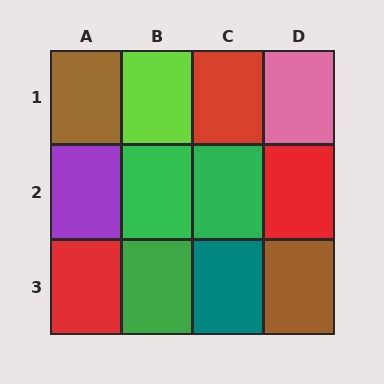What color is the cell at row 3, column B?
Green.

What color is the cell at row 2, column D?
Red.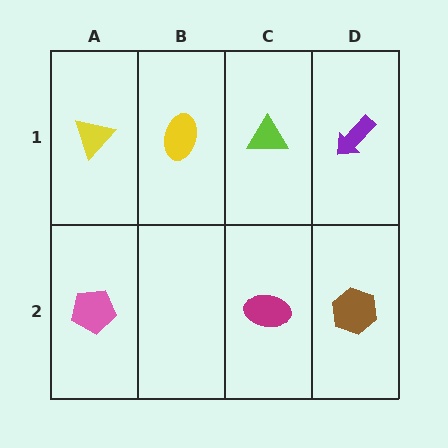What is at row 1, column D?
A purple arrow.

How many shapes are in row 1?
4 shapes.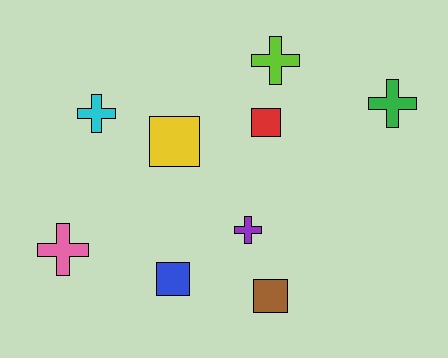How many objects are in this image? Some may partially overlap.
There are 9 objects.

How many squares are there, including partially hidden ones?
There are 4 squares.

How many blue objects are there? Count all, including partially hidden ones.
There is 1 blue object.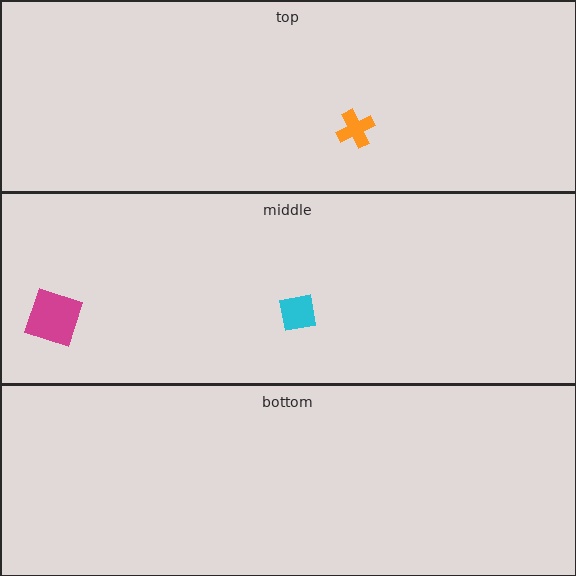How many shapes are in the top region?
1.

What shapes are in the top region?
The orange cross.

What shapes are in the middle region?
The cyan square, the magenta square.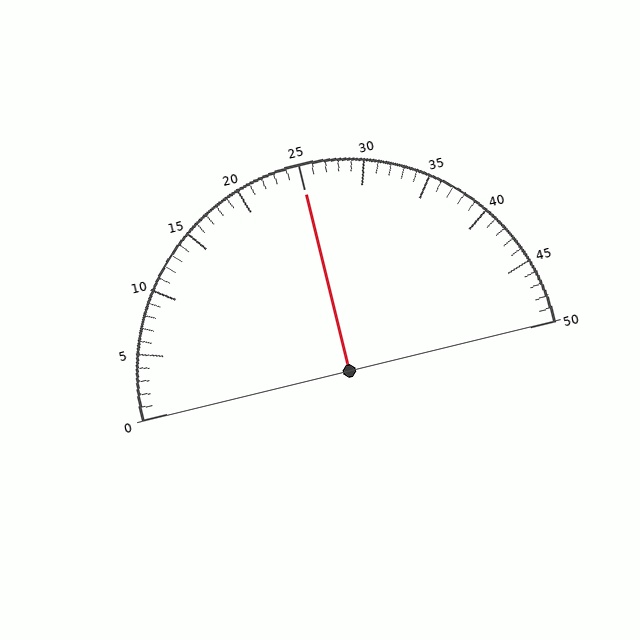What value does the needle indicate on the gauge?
The needle indicates approximately 25.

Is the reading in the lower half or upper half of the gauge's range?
The reading is in the upper half of the range (0 to 50).